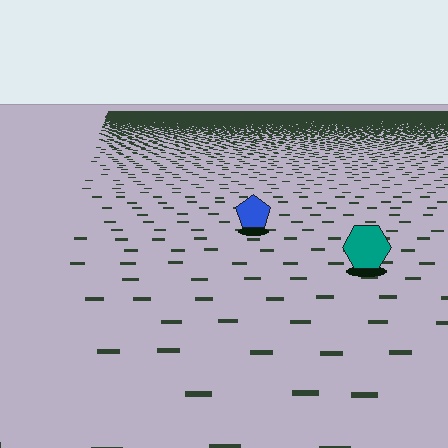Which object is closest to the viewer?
The teal hexagon is closest. The texture marks near it are larger and more spread out.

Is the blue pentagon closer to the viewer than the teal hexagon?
No. The teal hexagon is closer — you can tell from the texture gradient: the ground texture is coarser near it.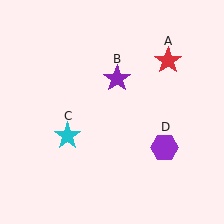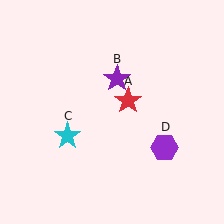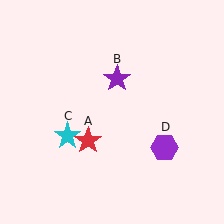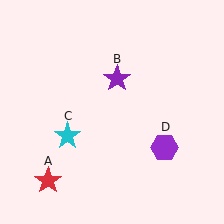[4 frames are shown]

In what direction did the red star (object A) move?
The red star (object A) moved down and to the left.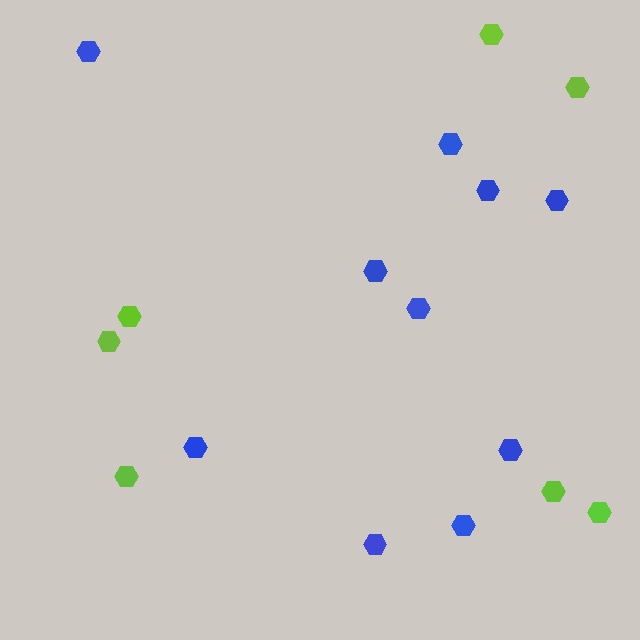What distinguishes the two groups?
There are 2 groups: one group of lime hexagons (7) and one group of blue hexagons (10).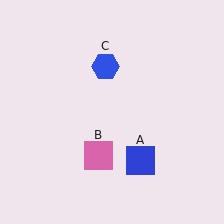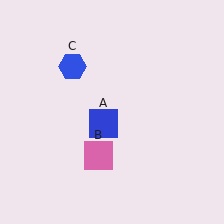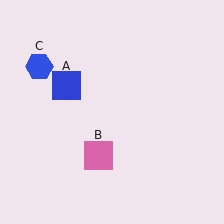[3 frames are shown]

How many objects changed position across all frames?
2 objects changed position: blue square (object A), blue hexagon (object C).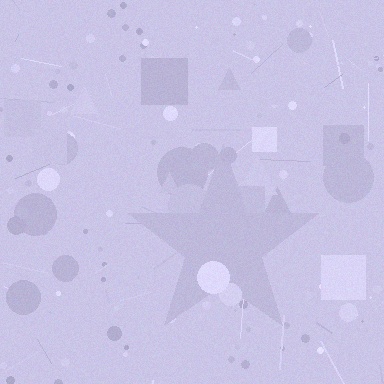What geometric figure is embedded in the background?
A star is embedded in the background.